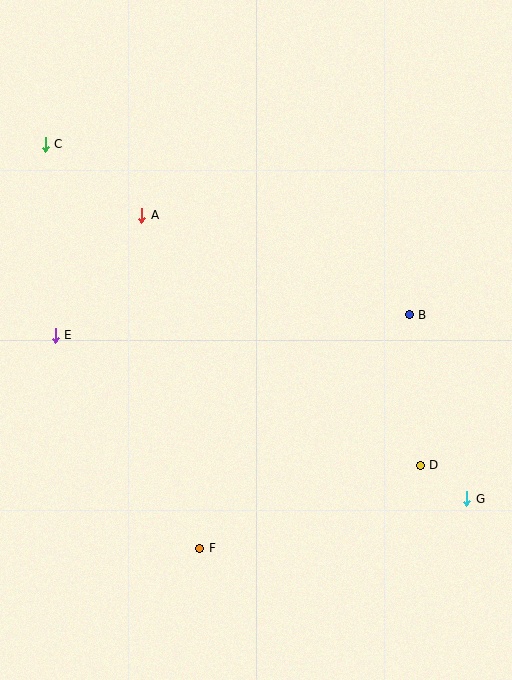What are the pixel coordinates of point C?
Point C is at (45, 144).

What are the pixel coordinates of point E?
Point E is at (55, 335).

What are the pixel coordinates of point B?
Point B is at (409, 315).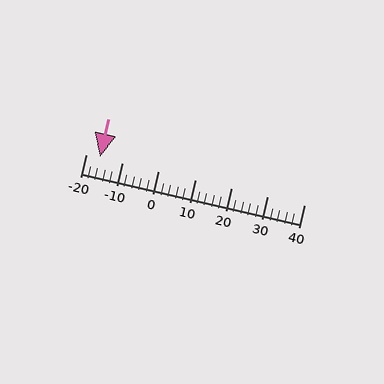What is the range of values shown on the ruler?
The ruler shows values from -20 to 40.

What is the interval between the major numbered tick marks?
The major tick marks are spaced 10 units apart.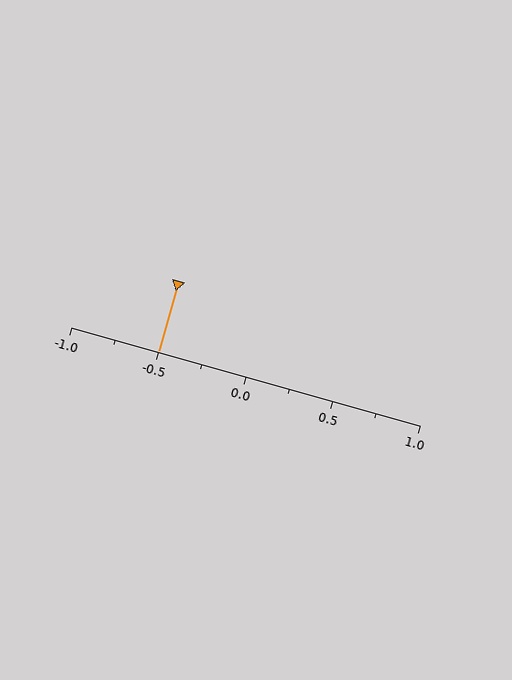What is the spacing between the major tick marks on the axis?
The major ticks are spaced 0.5 apart.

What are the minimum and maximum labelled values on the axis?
The axis runs from -1.0 to 1.0.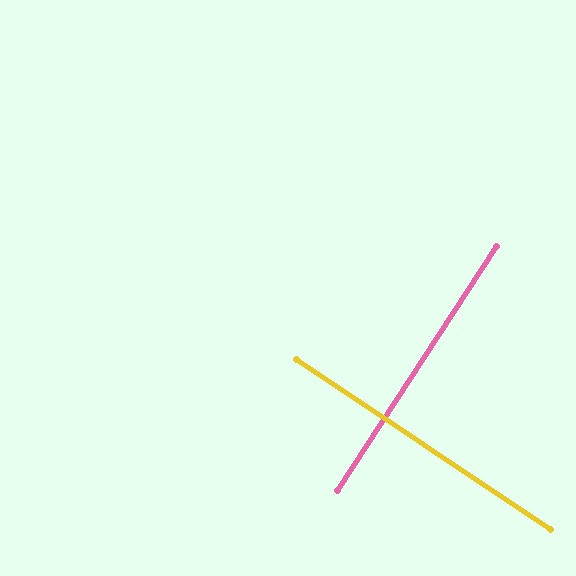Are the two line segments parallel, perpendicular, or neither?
Perpendicular — they meet at approximately 89°.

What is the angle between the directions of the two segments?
Approximately 89 degrees.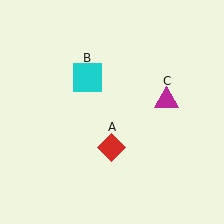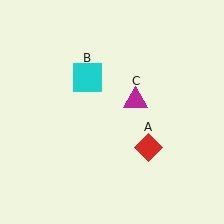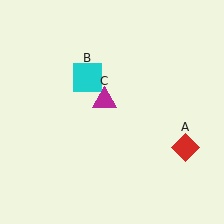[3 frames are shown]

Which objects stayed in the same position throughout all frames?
Cyan square (object B) remained stationary.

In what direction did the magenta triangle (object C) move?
The magenta triangle (object C) moved left.